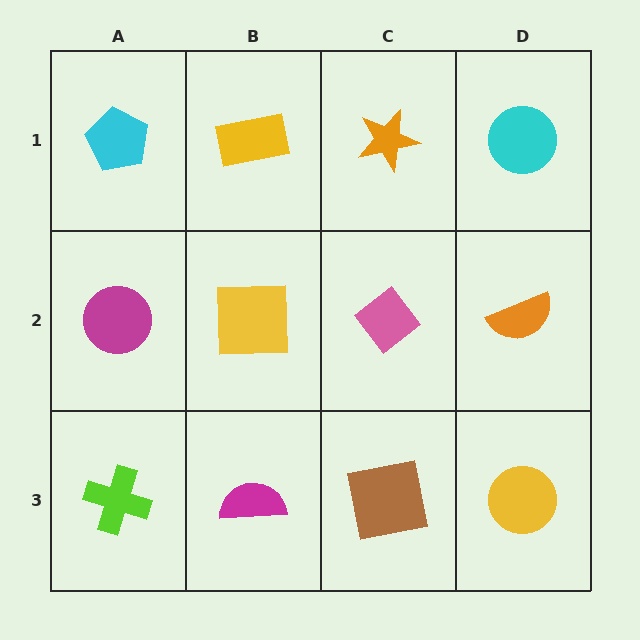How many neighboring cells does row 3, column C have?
3.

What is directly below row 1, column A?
A magenta circle.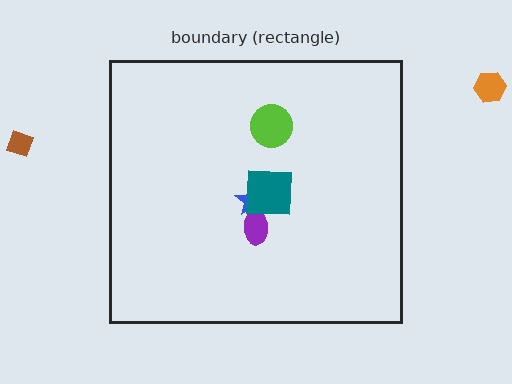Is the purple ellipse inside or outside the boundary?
Inside.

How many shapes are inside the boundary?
4 inside, 2 outside.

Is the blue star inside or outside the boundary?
Inside.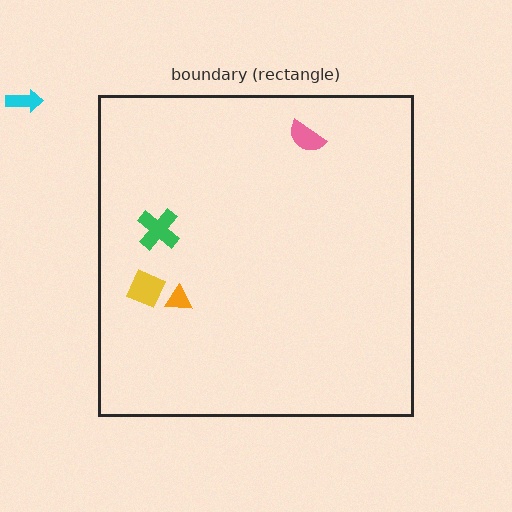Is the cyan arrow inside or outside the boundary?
Outside.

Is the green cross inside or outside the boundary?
Inside.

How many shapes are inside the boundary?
4 inside, 1 outside.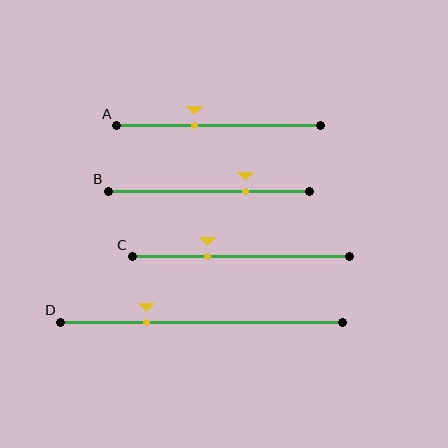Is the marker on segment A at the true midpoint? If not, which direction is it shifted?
No, the marker on segment A is shifted to the left by about 12% of the segment length.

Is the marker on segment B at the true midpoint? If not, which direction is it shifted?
No, the marker on segment B is shifted to the right by about 18% of the segment length.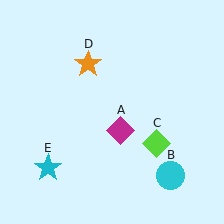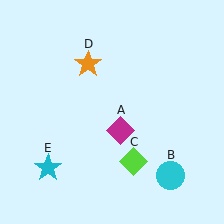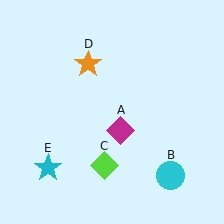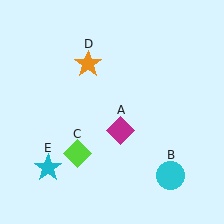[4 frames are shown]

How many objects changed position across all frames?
1 object changed position: lime diamond (object C).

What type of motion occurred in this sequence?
The lime diamond (object C) rotated clockwise around the center of the scene.